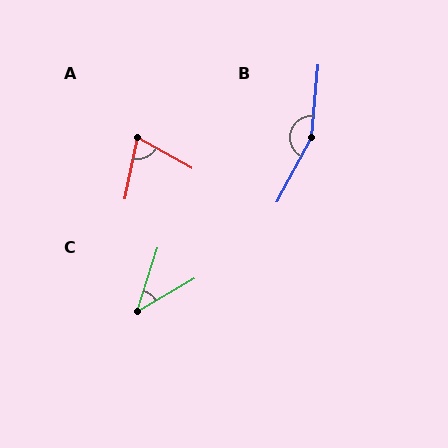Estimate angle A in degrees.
Approximately 73 degrees.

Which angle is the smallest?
C, at approximately 42 degrees.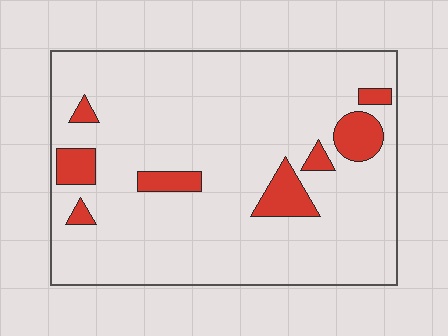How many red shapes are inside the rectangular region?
8.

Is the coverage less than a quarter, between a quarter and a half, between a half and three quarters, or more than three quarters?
Less than a quarter.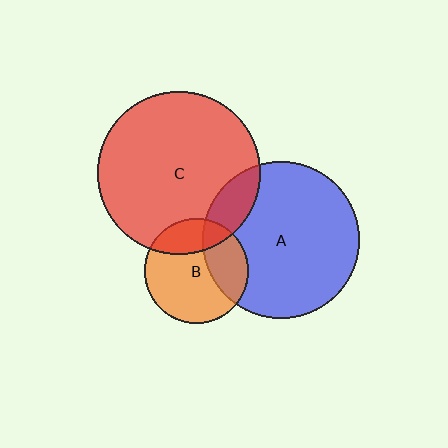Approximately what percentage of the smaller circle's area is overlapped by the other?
Approximately 30%.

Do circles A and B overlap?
Yes.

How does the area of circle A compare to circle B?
Approximately 2.2 times.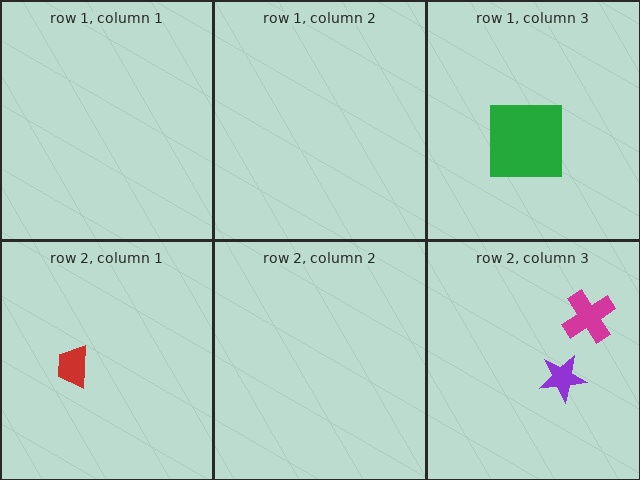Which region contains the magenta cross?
The row 2, column 3 region.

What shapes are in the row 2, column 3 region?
The purple star, the magenta cross.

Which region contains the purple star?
The row 2, column 3 region.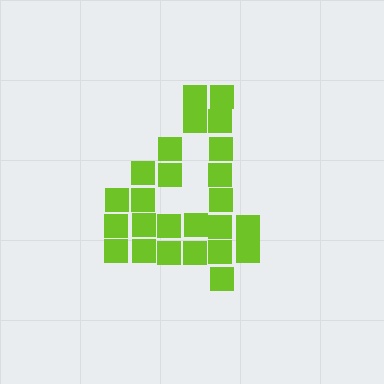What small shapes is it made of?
It is made of small squares.